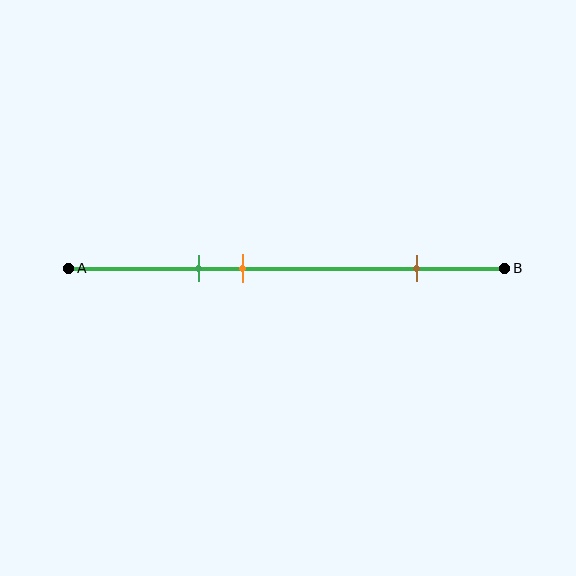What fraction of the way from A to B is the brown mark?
The brown mark is approximately 80% (0.8) of the way from A to B.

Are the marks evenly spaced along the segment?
No, the marks are not evenly spaced.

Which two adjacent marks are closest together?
The green and orange marks are the closest adjacent pair.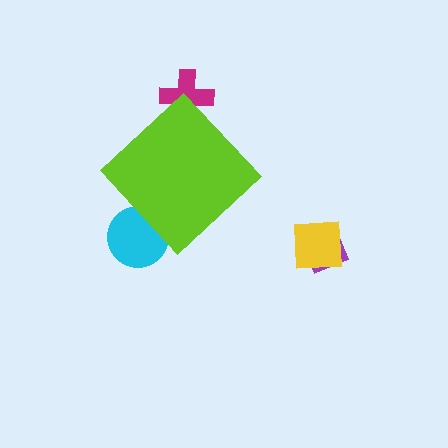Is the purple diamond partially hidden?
No, the purple diamond is fully visible.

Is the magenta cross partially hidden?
Yes, the magenta cross is partially hidden behind the lime diamond.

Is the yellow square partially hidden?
No, the yellow square is fully visible.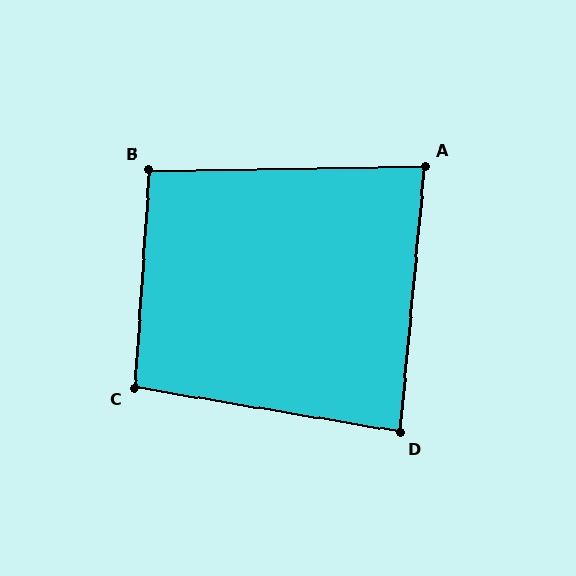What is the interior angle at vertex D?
Approximately 86 degrees (approximately right).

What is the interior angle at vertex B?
Approximately 94 degrees (approximately right).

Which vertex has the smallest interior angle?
A, at approximately 84 degrees.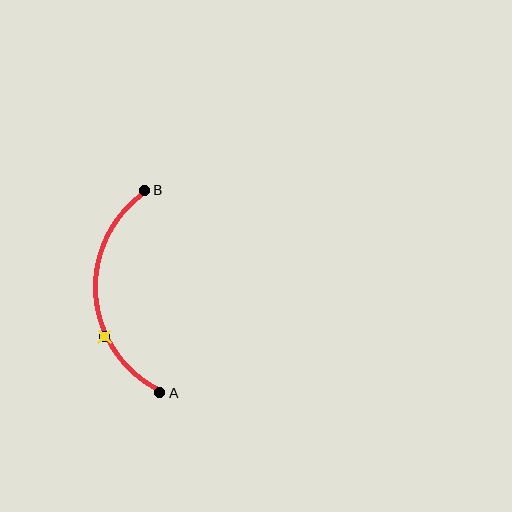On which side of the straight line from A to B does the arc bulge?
The arc bulges to the left of the straight line connecting A and B.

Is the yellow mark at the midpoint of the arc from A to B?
No. The yellow mark lies on the arc but is closer to endpoint A. The arc midpoint would be at the point on the curve equidistant along the arc from both A and B.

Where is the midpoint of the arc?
The arc midpoint is the point on the curve farthest from the straight line joining A and B. It sits to the left of that line.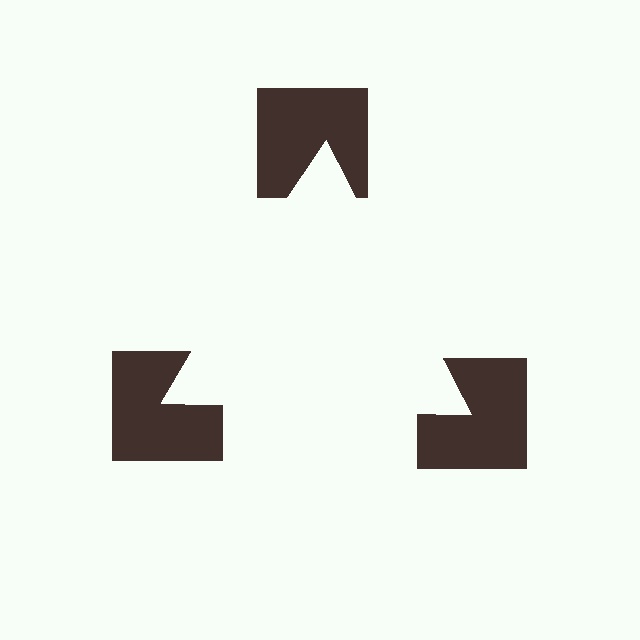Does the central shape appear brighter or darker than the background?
It typically appears slightly brighter than the background, even though no actual brightness change is drawn.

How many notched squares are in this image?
There are 3 — one at each vertex of the illusory triangle.